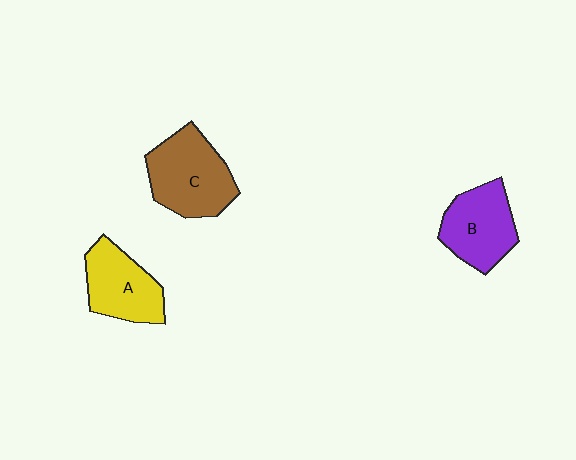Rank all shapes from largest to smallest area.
From largest to smallest: C (brown), B (purple), A (yellow).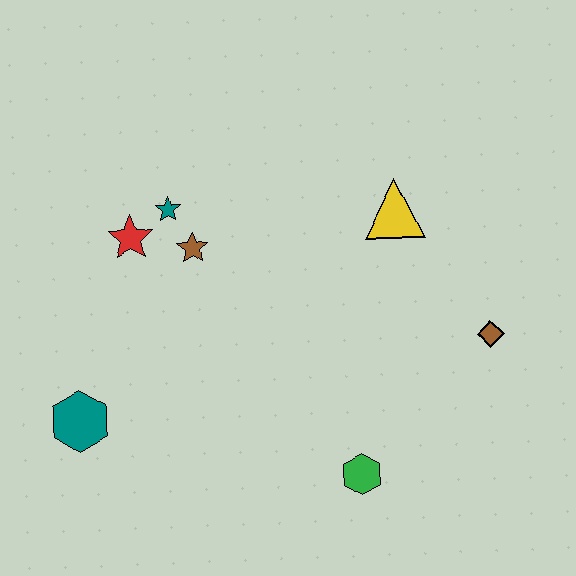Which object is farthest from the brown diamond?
The teal hexagon is farthest from the brown diamond.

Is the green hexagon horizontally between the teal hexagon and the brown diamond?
Yes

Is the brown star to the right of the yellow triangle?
No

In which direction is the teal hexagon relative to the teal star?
The teal hexagon is below the teal star.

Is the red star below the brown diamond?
No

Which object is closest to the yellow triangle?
The brown diamond is closest to the yellow triangle.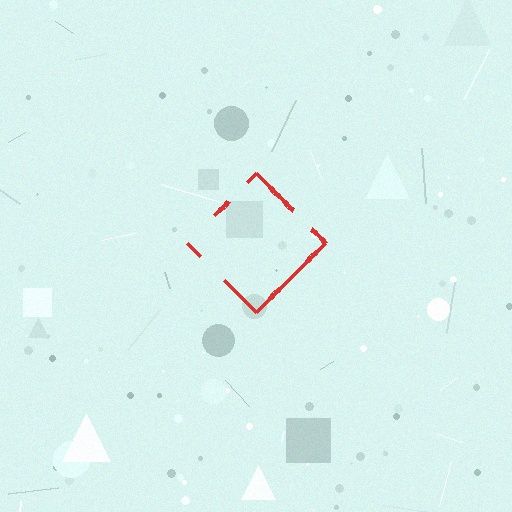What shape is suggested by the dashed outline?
The dashed outline suggests a diamond.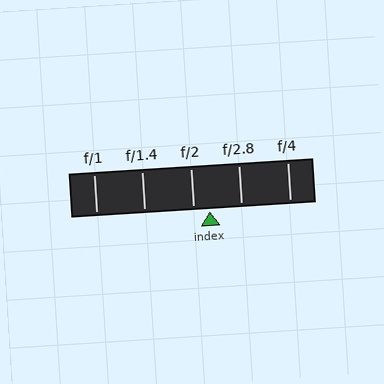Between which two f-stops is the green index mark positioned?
The index mark is between f/2 and f/2.8.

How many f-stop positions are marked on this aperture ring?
There are 5 f-stop positions marked.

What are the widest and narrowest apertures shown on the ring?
The widest aperture shown is f/1 and the narrowest is f/4.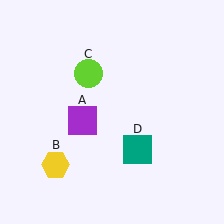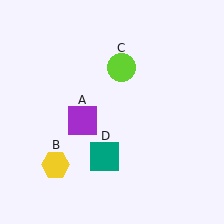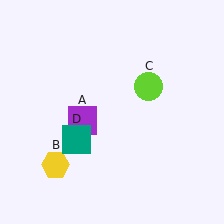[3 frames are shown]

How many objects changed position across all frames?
2 objects changed position: lime circle (object C), teal square (object D).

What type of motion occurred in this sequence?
The lime circle (object C), teal square (object D) rotated clockwise around the center of the scene.